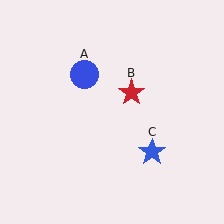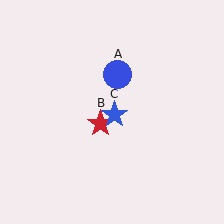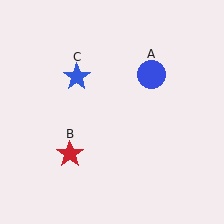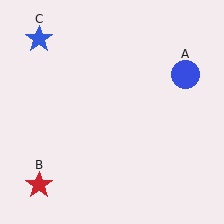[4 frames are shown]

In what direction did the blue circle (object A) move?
The blue circle (object A) moved right.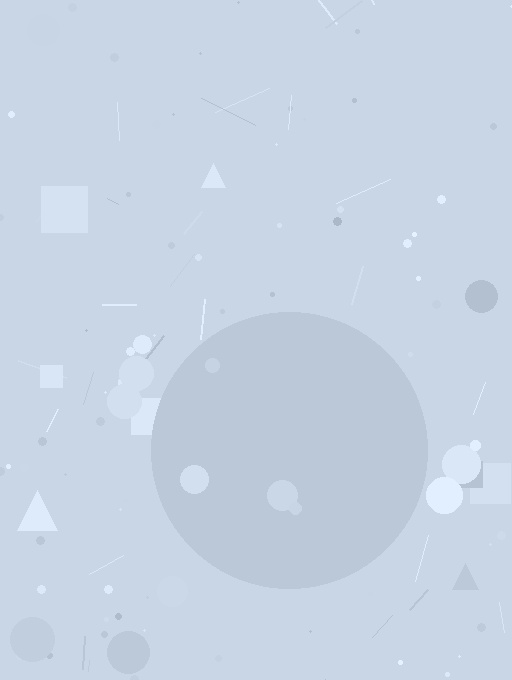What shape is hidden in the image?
A circle is hidden in the image.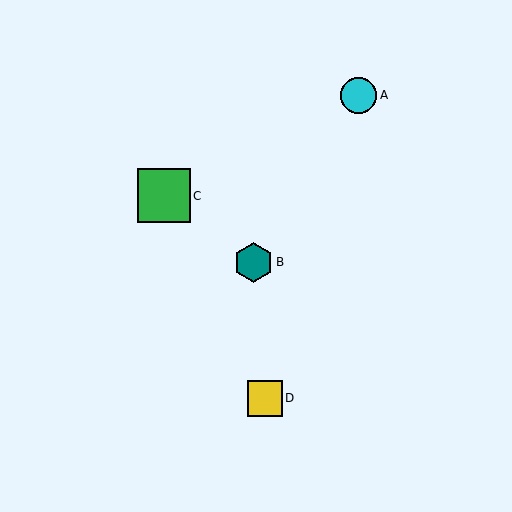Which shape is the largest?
The green square (labeled C) is the largest.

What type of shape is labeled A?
Shape A is a cyan circle.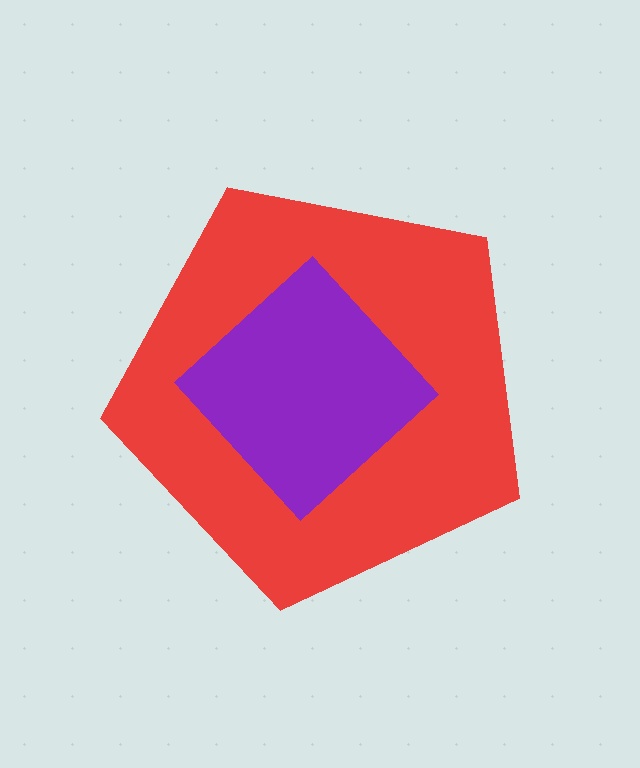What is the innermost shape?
The purple diamond.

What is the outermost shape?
The red pentagon.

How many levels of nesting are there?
2.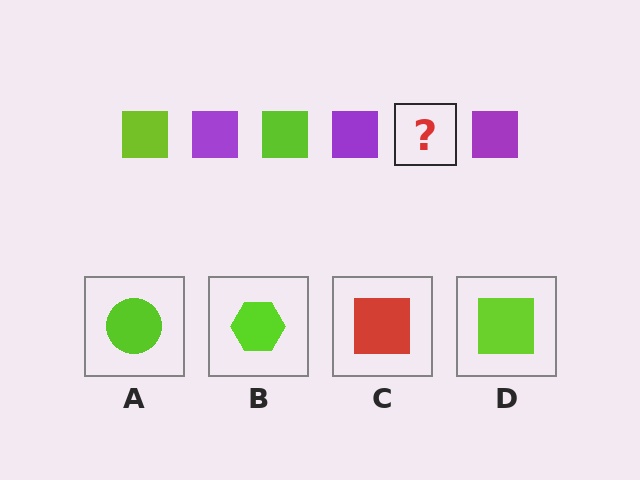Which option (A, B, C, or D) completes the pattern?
D.